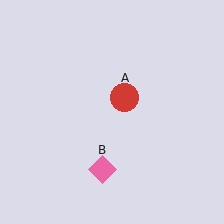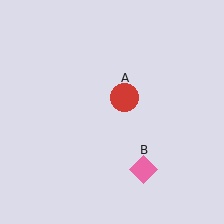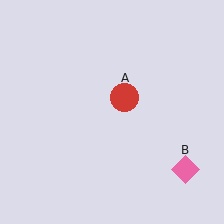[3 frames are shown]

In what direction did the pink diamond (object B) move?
The pink diamond (object B) moved right.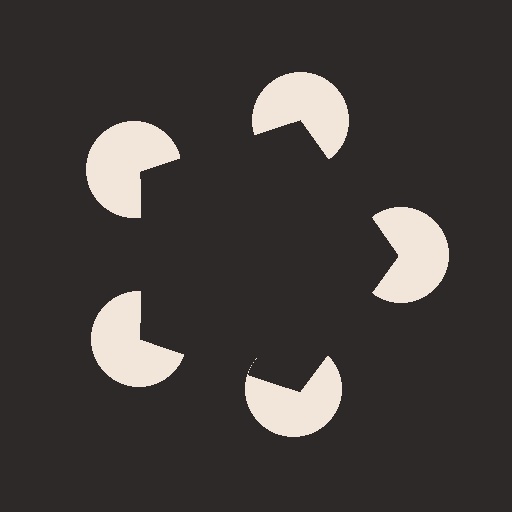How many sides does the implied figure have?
5 sides.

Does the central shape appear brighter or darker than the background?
It typically appears slightly darker than the background, even though no actual brightness change is drawn.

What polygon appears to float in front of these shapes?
An illusory pentagon — its edges are inferred from the aligned wedge cuts in the pac-man discs, not physically drawn.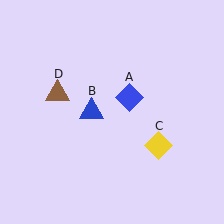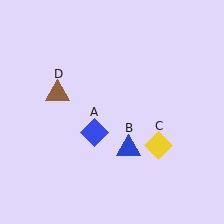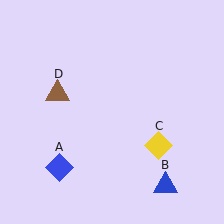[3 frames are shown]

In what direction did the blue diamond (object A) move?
The blue diamond (object A) moved down and to the left.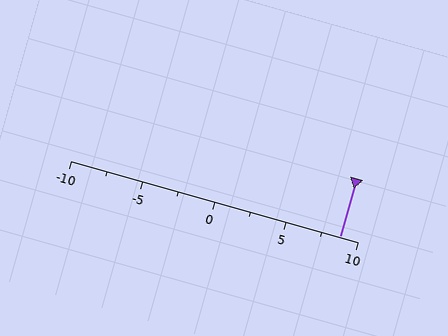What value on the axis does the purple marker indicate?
The marker indicates approximately 8.8.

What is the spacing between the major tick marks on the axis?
The major ticks are spaced 5 apart.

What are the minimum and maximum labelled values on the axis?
The axis runs from -10 to 10.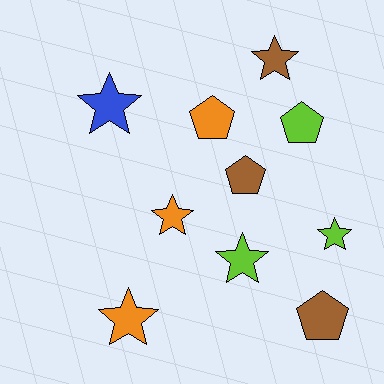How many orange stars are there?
There are 2 orange stars.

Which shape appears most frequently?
Star, with 6 objects.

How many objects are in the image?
There are 10 objects.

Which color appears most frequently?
Brown, with 3 objects.